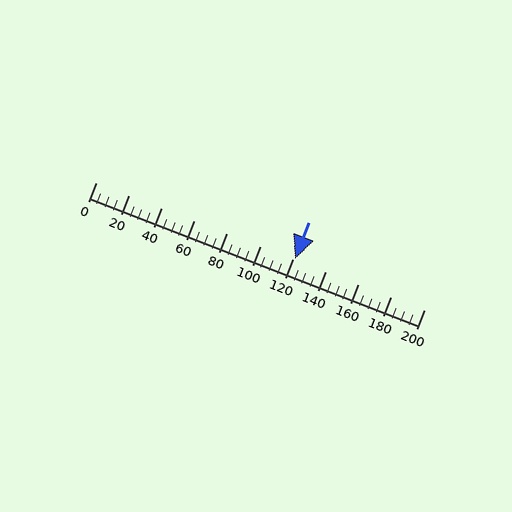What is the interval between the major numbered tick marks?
The major tick marks are spaced 20 units apart.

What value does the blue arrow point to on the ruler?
The blue arrow points to approximately 121.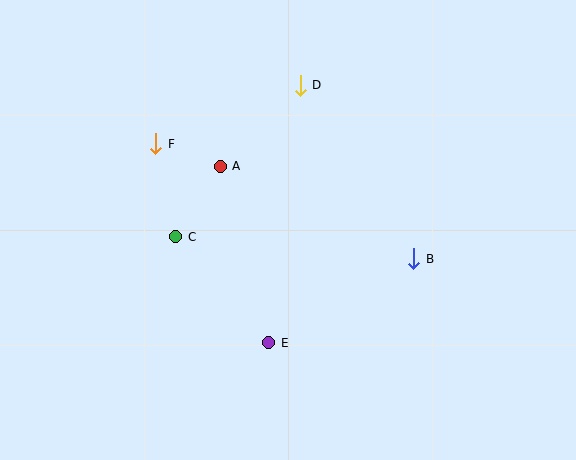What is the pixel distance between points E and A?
The distance between E and A is 183 pixels.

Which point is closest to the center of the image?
Point A at (220, 166) is closest to the center.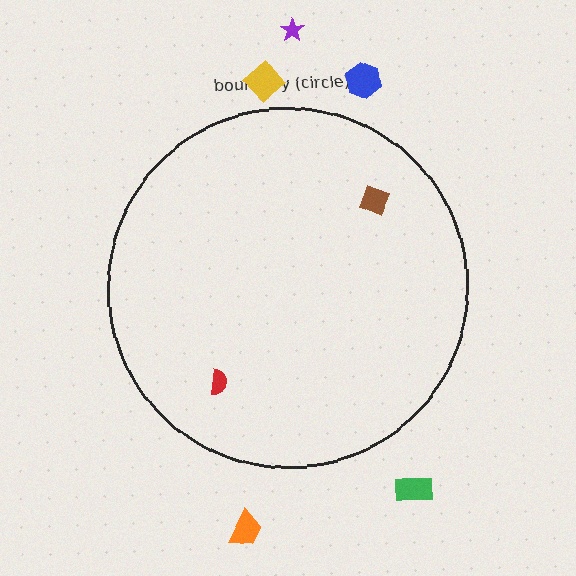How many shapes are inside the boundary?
2 inside, 5 outside.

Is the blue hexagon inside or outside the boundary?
Outside.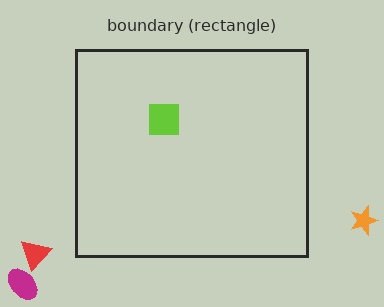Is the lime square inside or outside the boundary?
Inside.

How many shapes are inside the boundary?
1 inside, 3 outside.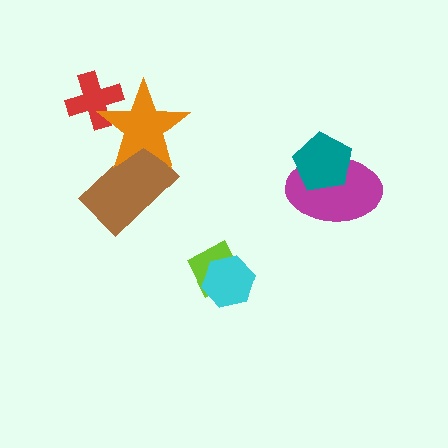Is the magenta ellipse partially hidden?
Yes, it is partially covered by another shape.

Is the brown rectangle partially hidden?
Yes, it is partially covered by another shape.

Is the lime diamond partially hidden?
Yes, it is partially covered by another shape.